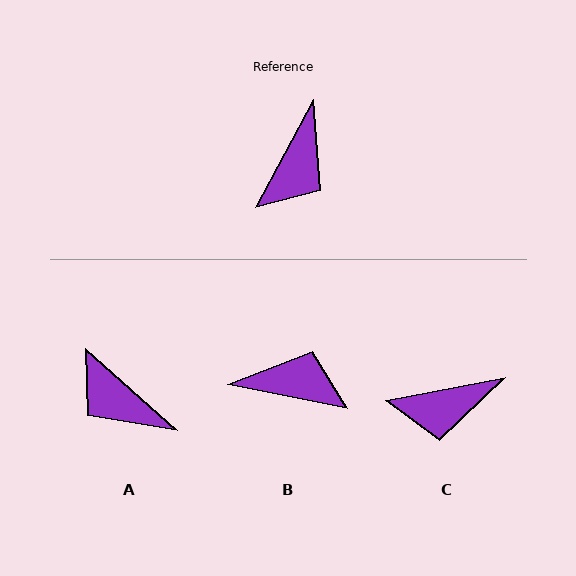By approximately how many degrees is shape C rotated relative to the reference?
Approximately 51 degrees clockwise.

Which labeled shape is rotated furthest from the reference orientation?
B, about 107 degrees away.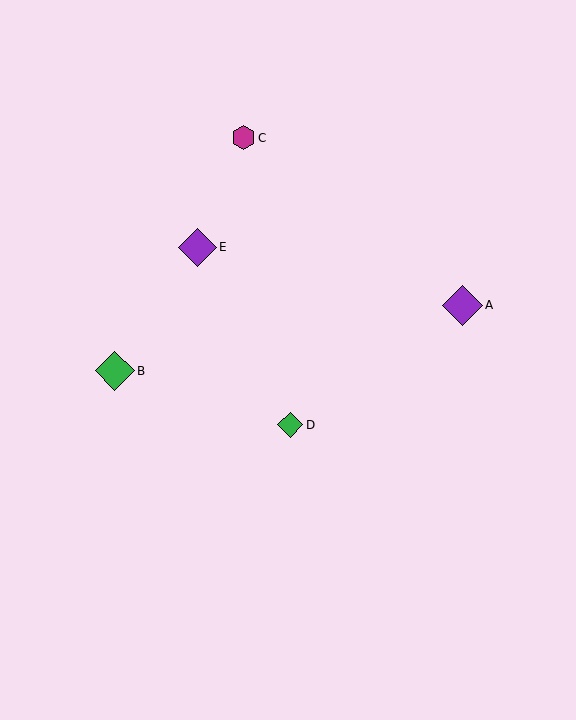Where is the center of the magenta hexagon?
The center of the magenta hexagon is at (243, 138).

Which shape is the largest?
The purple diamond (labeled A) is the largest.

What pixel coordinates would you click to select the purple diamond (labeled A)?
Click at (462, 305) to select the purple diamond A.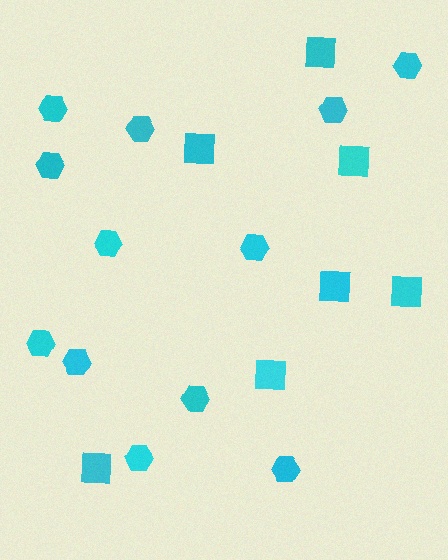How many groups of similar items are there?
There are 2 groups: one group of squares (7) and one group of hexagons (12).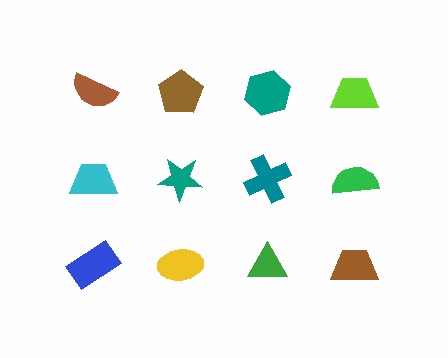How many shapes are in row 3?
4 shapes.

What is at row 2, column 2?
A teal star.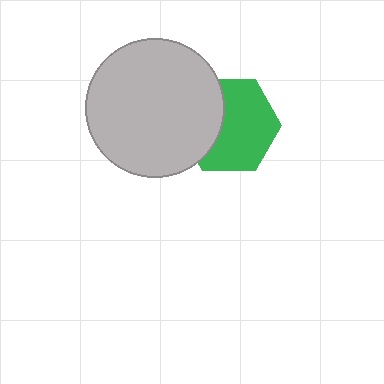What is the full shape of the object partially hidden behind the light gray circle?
The partially hidden object is a green hexagon.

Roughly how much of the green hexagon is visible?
About half of it is visible (roughly 64%).